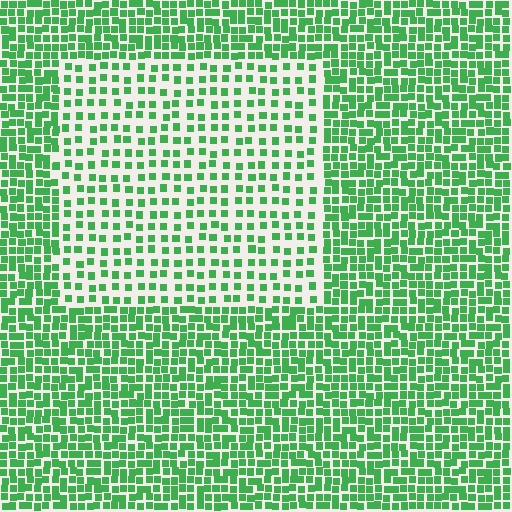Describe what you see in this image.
The image contains small green elements arranged at two different densities. A rectangle-shaped region is visible where the elements are less densely packed than the surrounding area.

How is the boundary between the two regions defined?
The boundary is defined by a change in element density (approximately 2.1x ratio). All elements are the same color, size, and shape.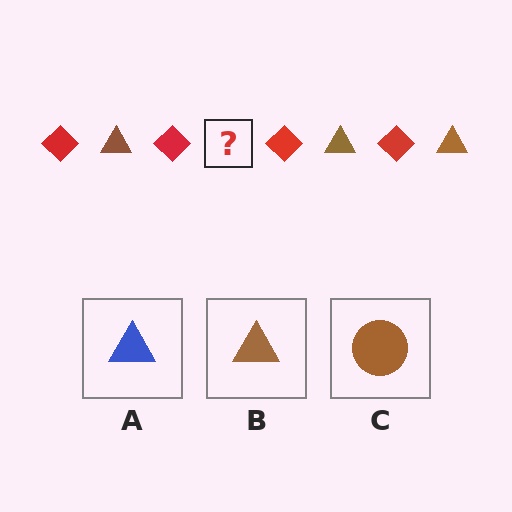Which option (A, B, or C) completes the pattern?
B.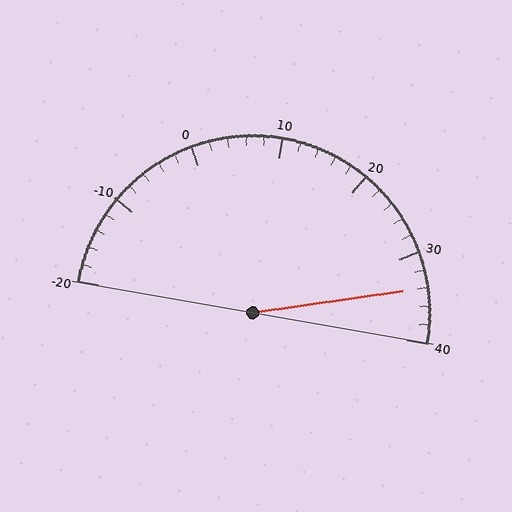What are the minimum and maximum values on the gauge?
The gauge ranges from -20 to 40.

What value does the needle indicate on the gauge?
The needle indicates approximately 34.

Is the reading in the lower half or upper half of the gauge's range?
The reading is in the upper half of the range (-20 to 40).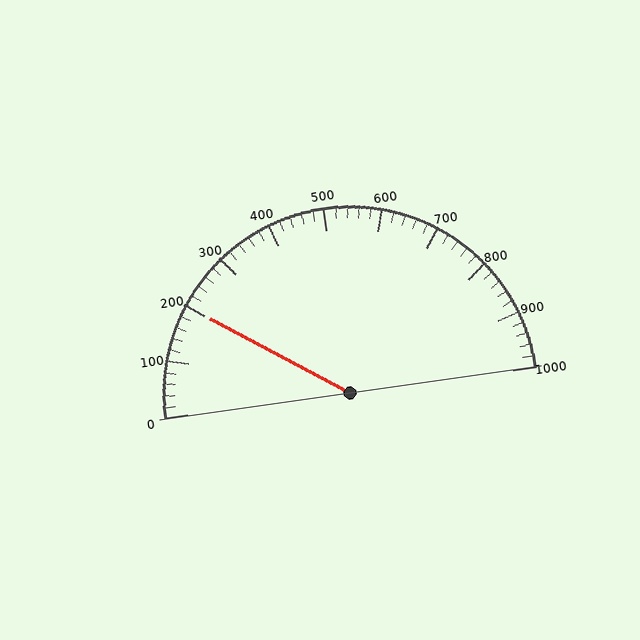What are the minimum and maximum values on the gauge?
The gauge ranges from 0 to 1000.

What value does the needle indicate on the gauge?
The needle indicates approximately 200.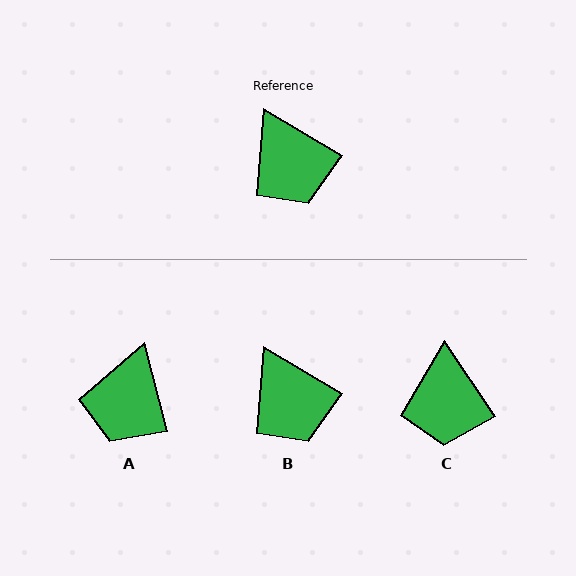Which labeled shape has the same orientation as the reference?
B.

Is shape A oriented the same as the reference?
No, it is off by about 44 degrees.